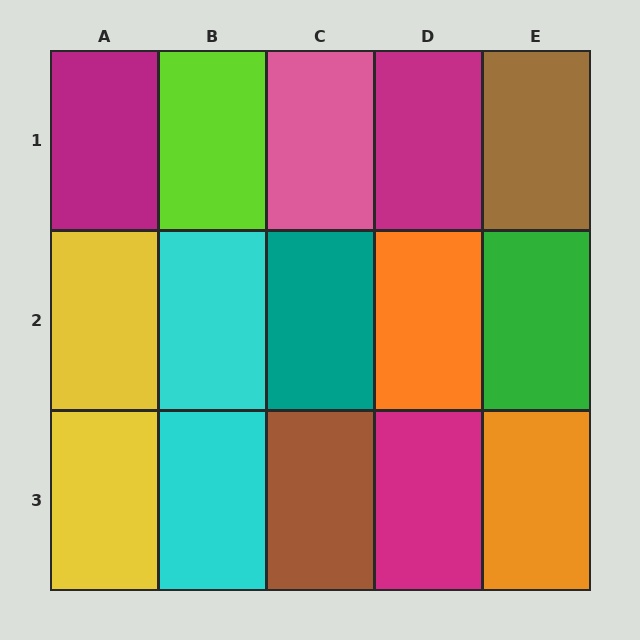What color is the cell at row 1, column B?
Lime.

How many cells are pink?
1 cell is pink.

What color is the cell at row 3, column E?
Orange.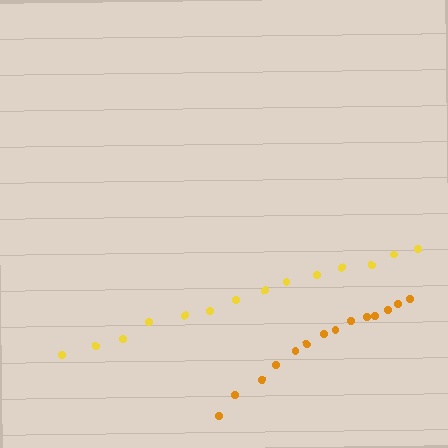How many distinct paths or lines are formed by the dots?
There are 2 distinct paths.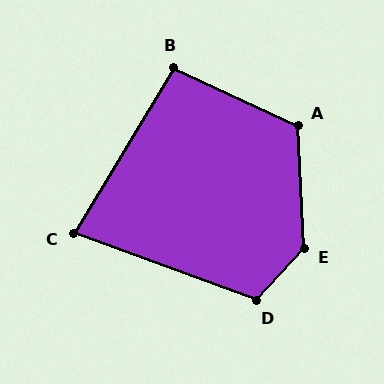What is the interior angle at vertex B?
Approximately 96 degrees (obtuse).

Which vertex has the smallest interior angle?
C, at approximately 79 degrees.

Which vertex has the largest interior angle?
E, at approximately 134 degrees.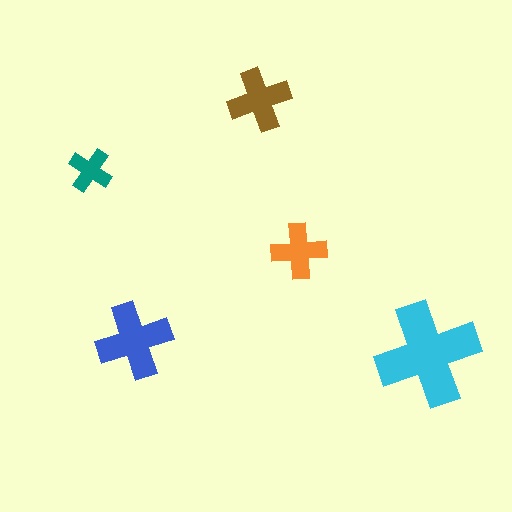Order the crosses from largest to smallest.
the cyan one, the blue one, the brown one, the orange one, the teal one.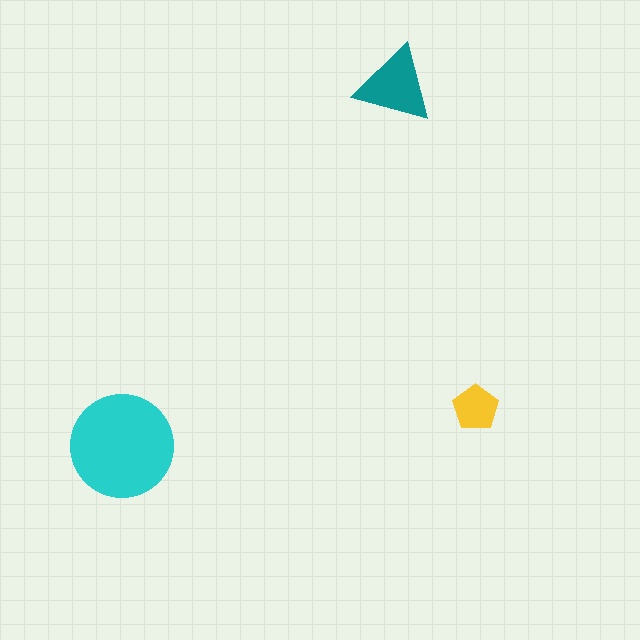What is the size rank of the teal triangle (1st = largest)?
2nd.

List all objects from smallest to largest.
The yellow pentagon, the teal triangle, the cyan circle.